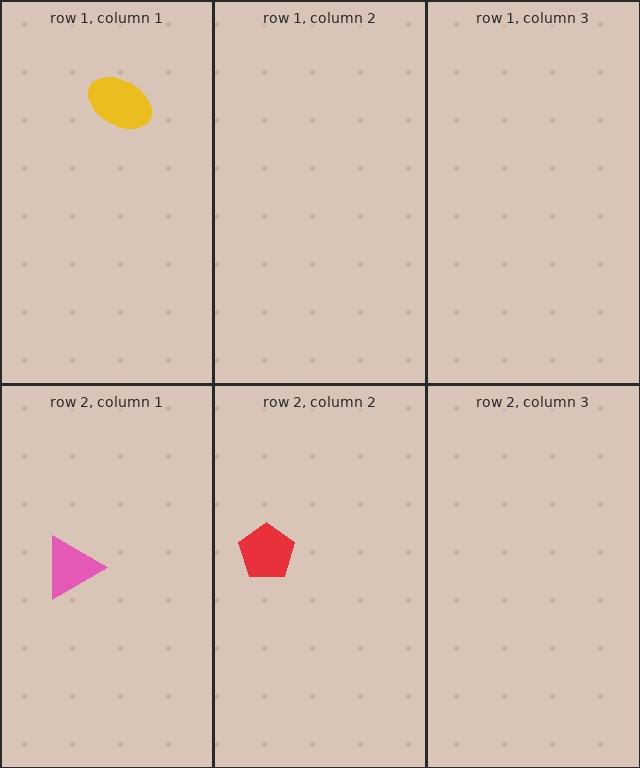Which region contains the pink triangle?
The row 2, column 1 region.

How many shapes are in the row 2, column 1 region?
1.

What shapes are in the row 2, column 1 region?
The pink triangle.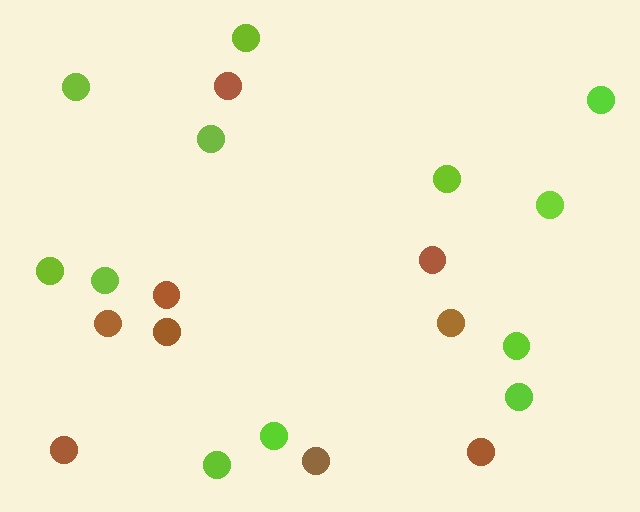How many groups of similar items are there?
There are 2 groups: one group of lime circles (12) and one group of brown circles (9).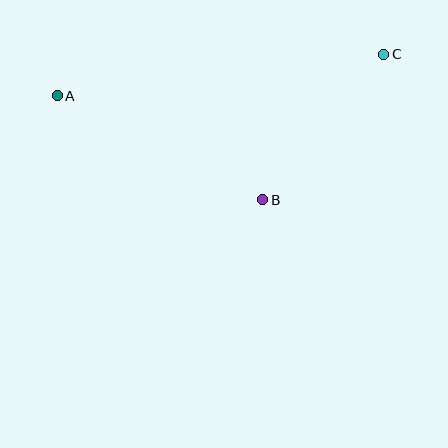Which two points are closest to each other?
Points B and C are closest to each other.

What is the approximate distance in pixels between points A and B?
The distance between A and B is approximately 230 pixels.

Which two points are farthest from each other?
Points A and C are farthest from each other.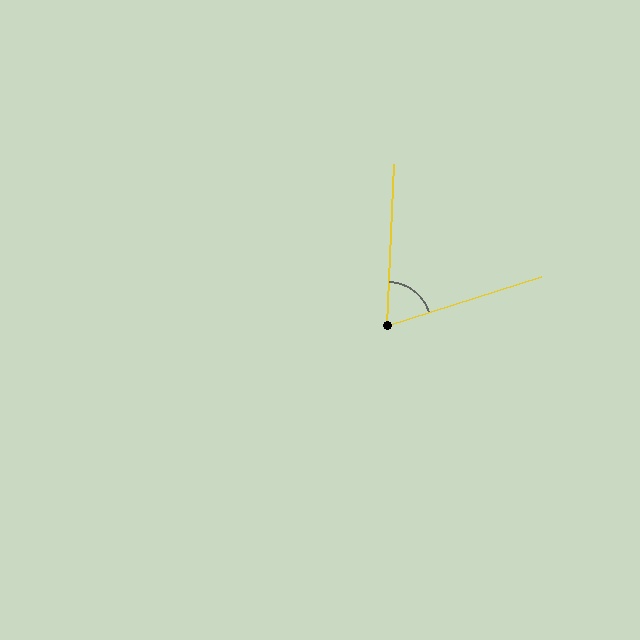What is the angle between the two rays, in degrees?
Approximately 70 degrees.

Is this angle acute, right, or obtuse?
It is acute.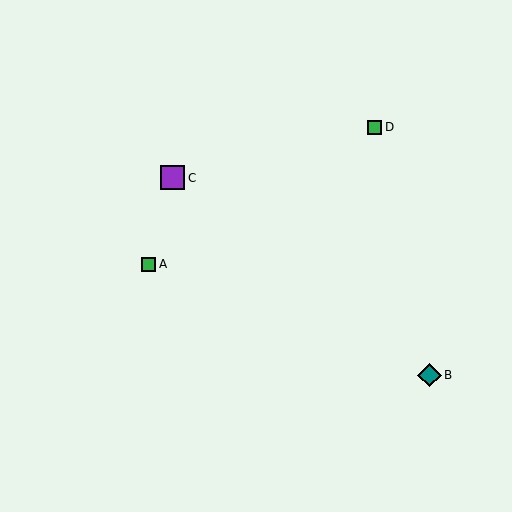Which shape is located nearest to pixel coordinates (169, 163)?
The purple square (labeled C) at (173, 178) is nearest to that location.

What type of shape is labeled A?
Shape A is a green square.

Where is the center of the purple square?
The center of the purple square is at (173, 178).